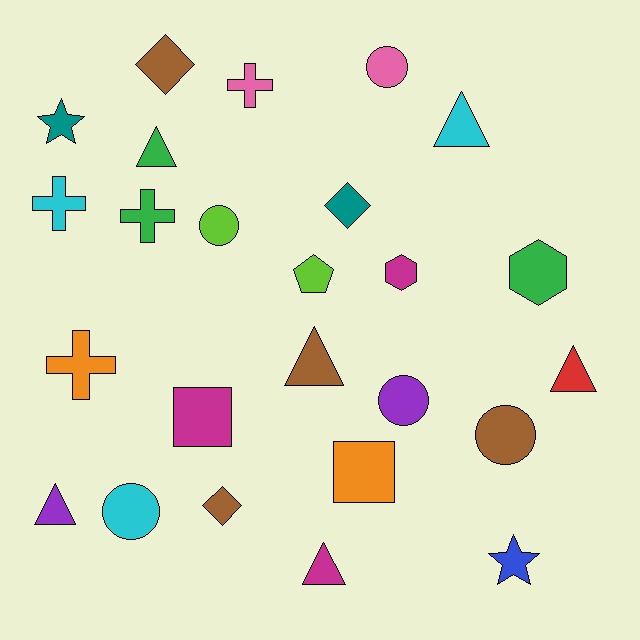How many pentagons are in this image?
There is 1 pentagon.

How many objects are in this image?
There are 25 objects.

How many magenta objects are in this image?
There are 3 magenta objects.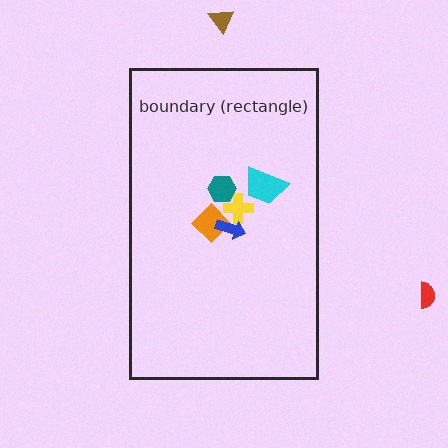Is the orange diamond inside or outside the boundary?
Inside.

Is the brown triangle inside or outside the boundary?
Outside.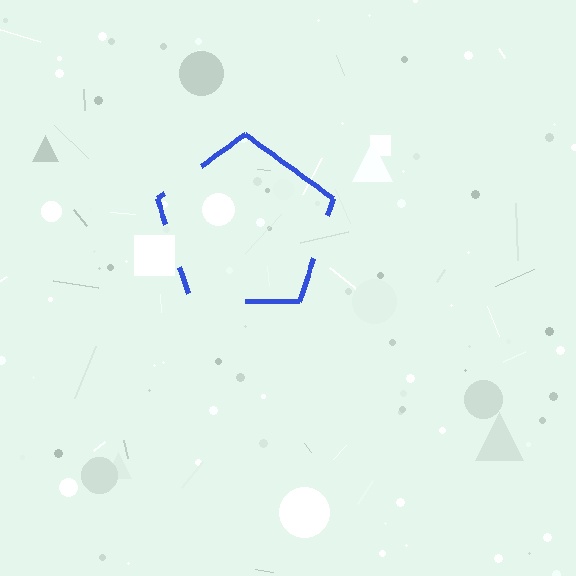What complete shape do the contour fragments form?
The contour fragments form a pentagon.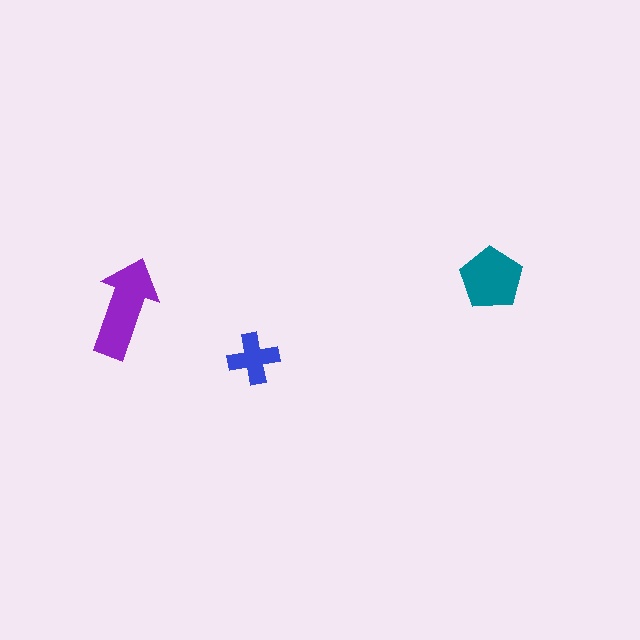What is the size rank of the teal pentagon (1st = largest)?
2nd.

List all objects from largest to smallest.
The purple arrow, the teal pentagon, the blue cross.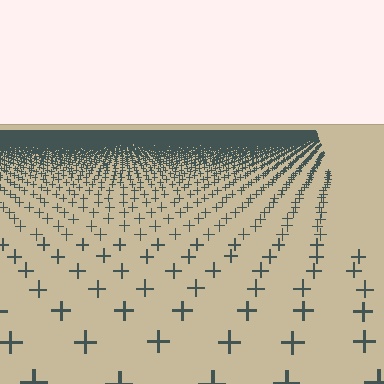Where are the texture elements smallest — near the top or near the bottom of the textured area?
Near the top.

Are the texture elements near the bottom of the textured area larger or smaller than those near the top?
Larger. Near the bottom, elements are closer to the viewer and appear at a bigger on-screen size.